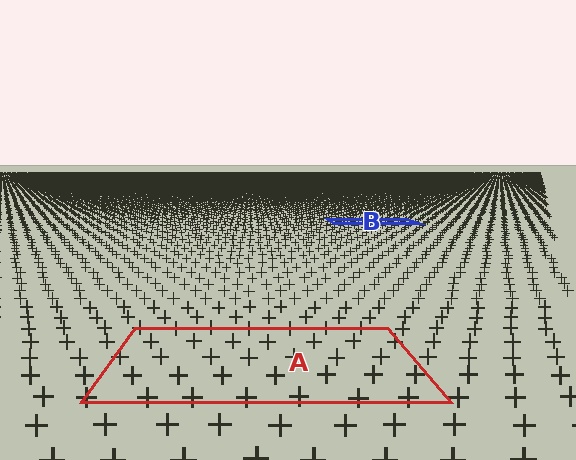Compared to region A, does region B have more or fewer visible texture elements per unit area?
Region B has more texture elements per unit area — they are packed more densely because it is farther away.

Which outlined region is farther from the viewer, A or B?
Region B is farther from the viewer — the texture elements inside it appear smaller and more densely packed.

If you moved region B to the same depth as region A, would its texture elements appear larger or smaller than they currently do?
They would appear larger. At a closer depth, the same texture elements are projected at a bigger on-screen size.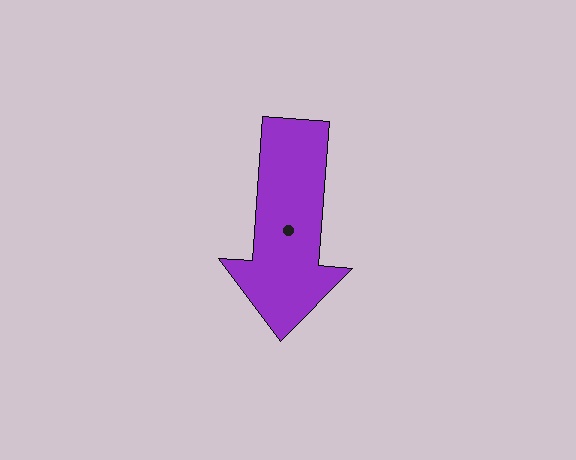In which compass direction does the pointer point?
South.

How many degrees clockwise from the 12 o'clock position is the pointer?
Approximately 184 degrees.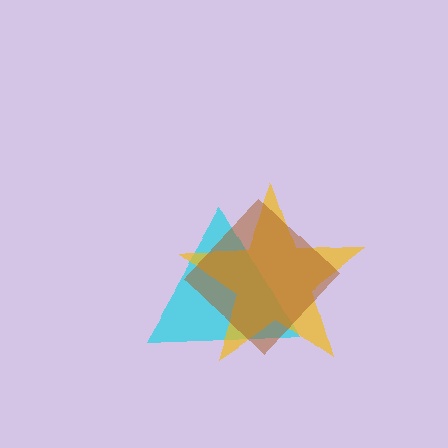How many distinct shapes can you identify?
There are 3 distinct shapes: a cyan triangle, a yellow star, a brown diamond.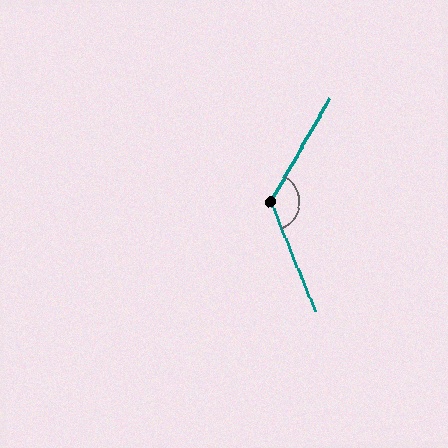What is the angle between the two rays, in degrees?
Approximately 129 degrees.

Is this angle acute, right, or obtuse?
It is obtuse.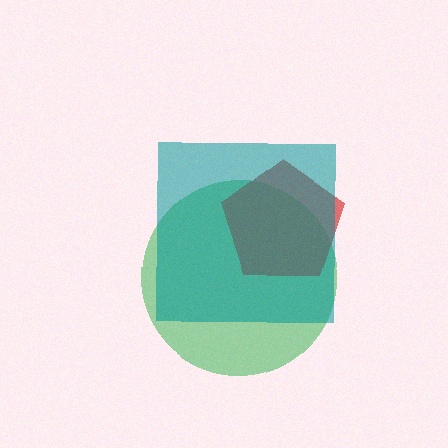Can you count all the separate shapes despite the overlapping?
Yes, there are 3 separate shapes.